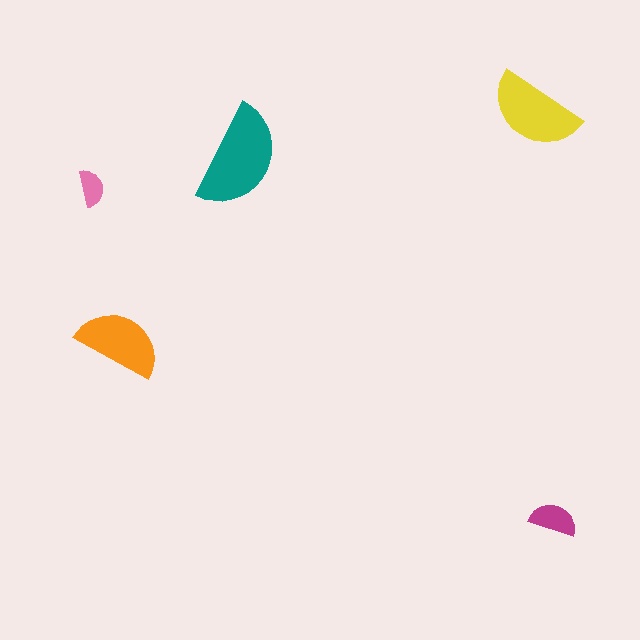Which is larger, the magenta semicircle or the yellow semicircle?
The yellow one.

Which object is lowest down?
The magenta semicircle is bottommost.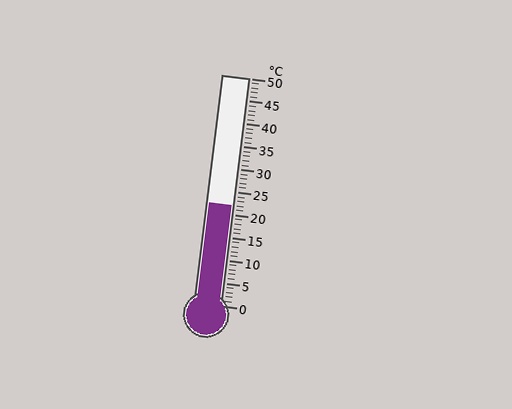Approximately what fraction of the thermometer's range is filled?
The thermometer is filled to approximately 45% of its range.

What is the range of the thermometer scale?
The thermometer scale ranges from 0°C to 50°C.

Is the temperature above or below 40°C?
The temperature is below 40°C.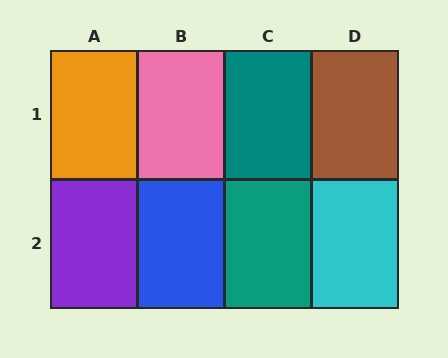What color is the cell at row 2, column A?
Purple.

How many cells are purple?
1 cell is purple.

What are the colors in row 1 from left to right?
Orange, pink, teal, brown.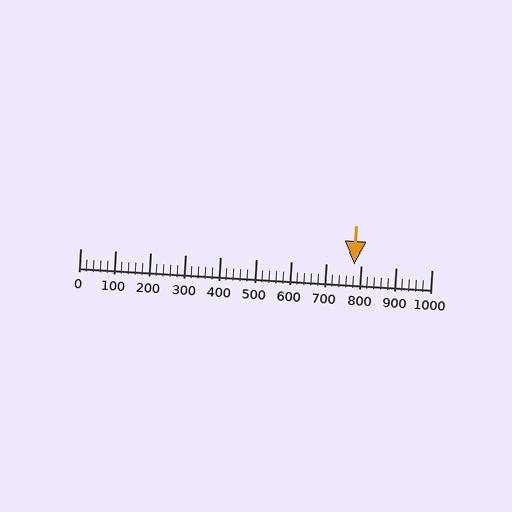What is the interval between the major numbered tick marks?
The major tick marks are spaced 100 units apart.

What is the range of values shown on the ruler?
The ruler shows values from 0 to 1000.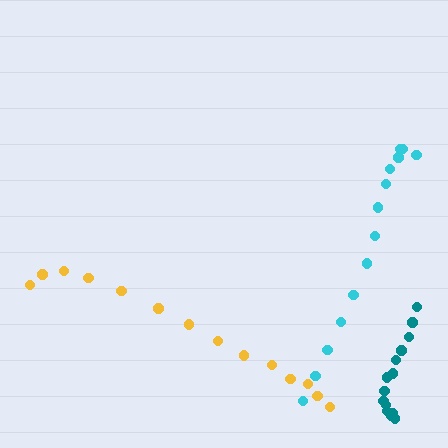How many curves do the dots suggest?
There are 3 distinct paths.